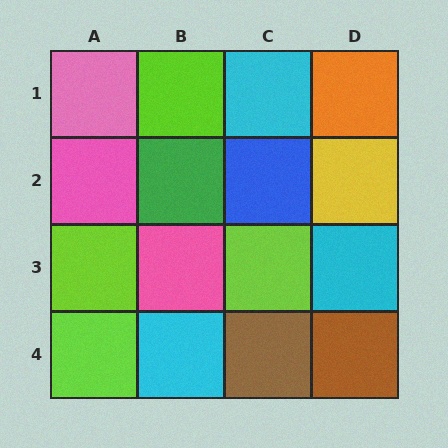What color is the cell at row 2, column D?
Yellow.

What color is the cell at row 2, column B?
Green.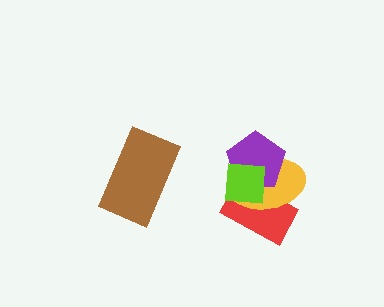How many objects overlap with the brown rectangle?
0 objects overlap with the brown rectangle.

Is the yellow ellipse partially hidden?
Yes, it is partially covered by another shape.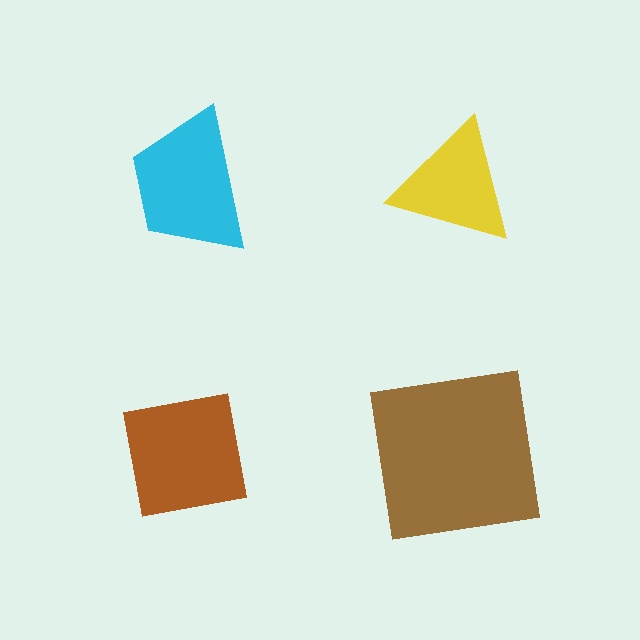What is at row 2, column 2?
A brown square.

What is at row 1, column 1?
A cyan trapezoid.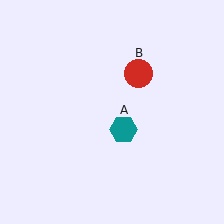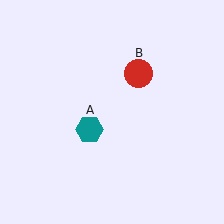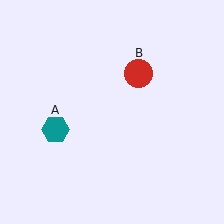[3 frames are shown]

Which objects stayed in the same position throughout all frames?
Red circle (object B) remained stationary.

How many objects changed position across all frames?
1 object changed position: teal hexagon (object A).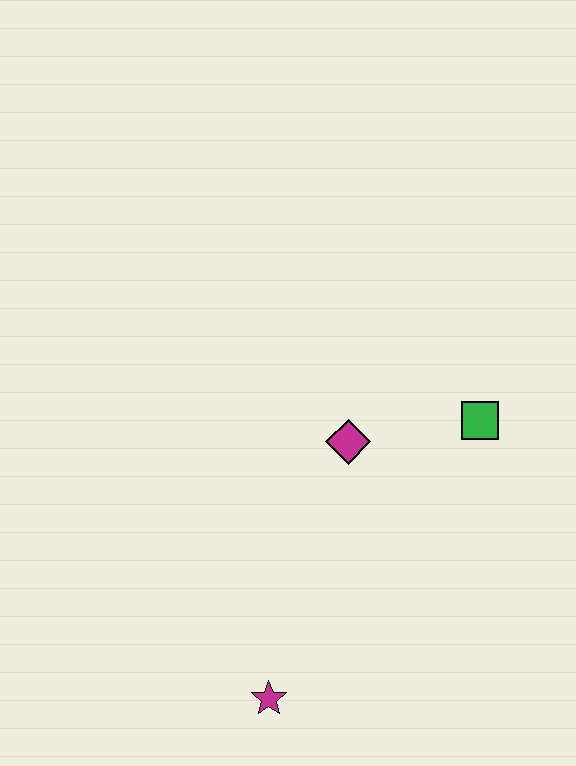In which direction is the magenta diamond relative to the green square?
The magenta diamond is to the left of the green square.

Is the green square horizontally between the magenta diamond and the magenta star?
No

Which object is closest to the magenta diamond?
The green square is closest to the magenta diamond.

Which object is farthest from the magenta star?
The green square is farthest from the magenta star.